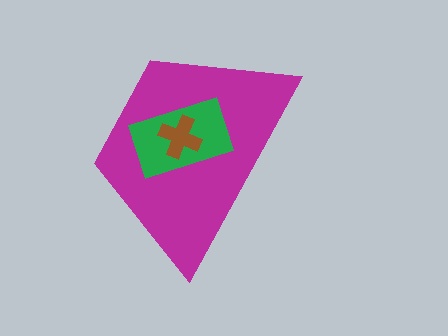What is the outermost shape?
The magenta trapezoid.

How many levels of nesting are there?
3.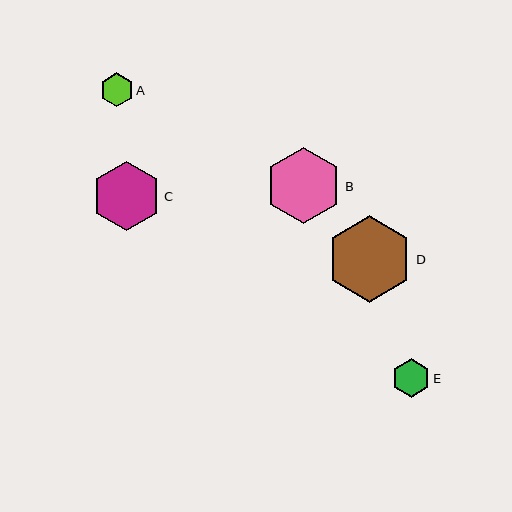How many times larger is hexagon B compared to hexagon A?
Hexagon B is approximately 2.3 times the size of hexagon A.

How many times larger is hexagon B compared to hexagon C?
Hexagon B is approximately 1.1 times the size of hexagon C.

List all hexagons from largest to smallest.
From largest to smallest: D, B, C, E, A.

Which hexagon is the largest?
Hexagon D is the largest with a size of approximately 86 pixels.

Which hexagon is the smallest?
Hexagon A is the smallest with a size of approximately 34 pixels.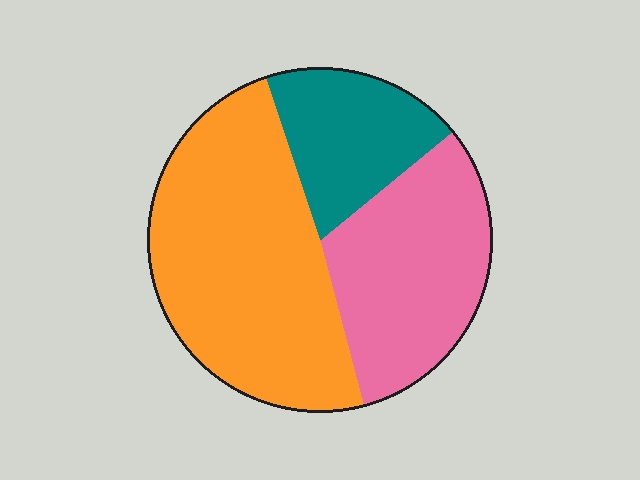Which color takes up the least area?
Teal, at roughly 20%.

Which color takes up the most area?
Orange, at roughly 50%.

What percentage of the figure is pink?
Pink covers around 30% of the figure.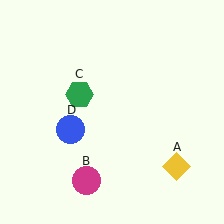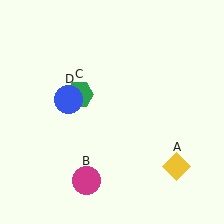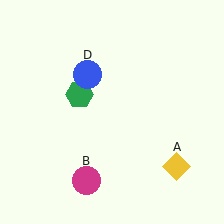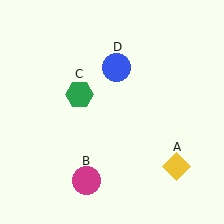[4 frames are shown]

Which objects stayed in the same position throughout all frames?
Yellow diamond (object A) and magenta circle (object B) and green hexagon (object C) remained stationary.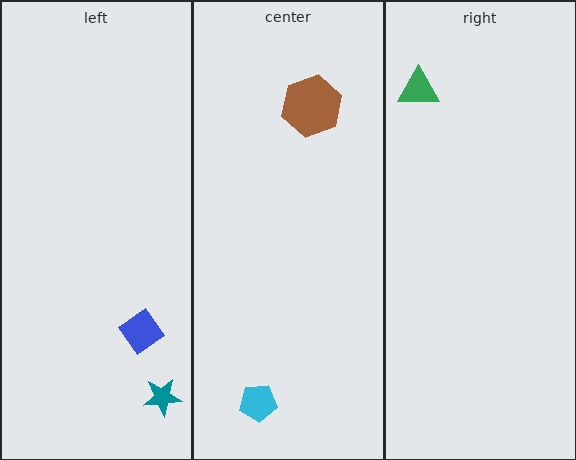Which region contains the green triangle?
The right region.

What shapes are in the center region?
The cyan pentagon, the brown hexagon.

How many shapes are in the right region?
1.